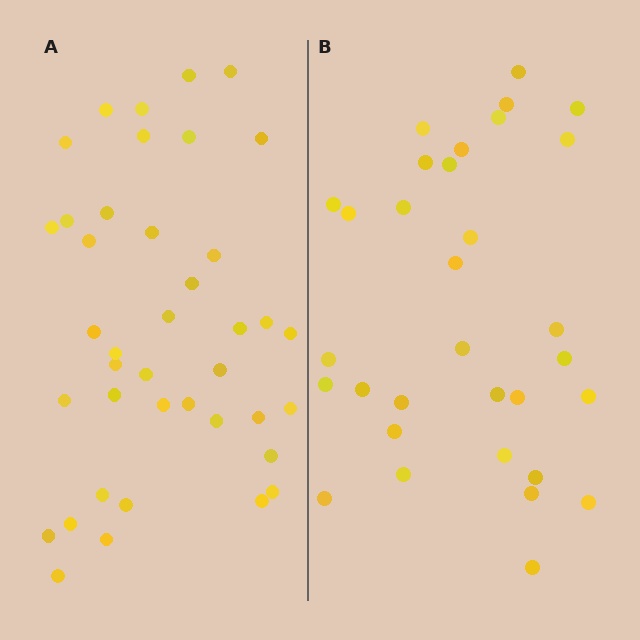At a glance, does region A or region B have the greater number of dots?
Region A (the left region) has more dots.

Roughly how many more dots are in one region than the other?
Region A has roughly 8 or so more dots than region B.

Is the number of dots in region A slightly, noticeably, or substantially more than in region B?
Region A has noticeably more, but not dramatically so. The ratio is roughly 1.2 to 1.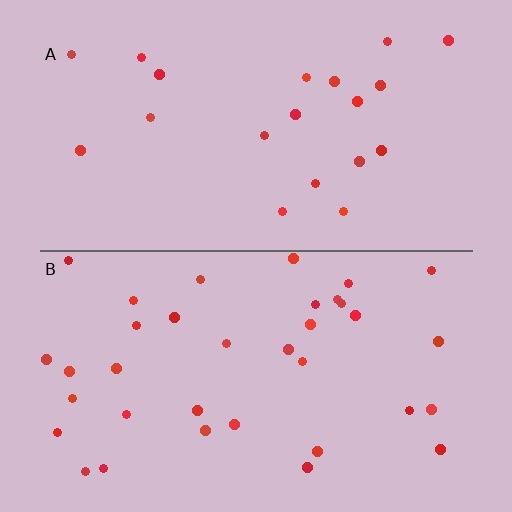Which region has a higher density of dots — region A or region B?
B (the bottom).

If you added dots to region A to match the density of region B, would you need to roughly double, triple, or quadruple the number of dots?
Approximately double.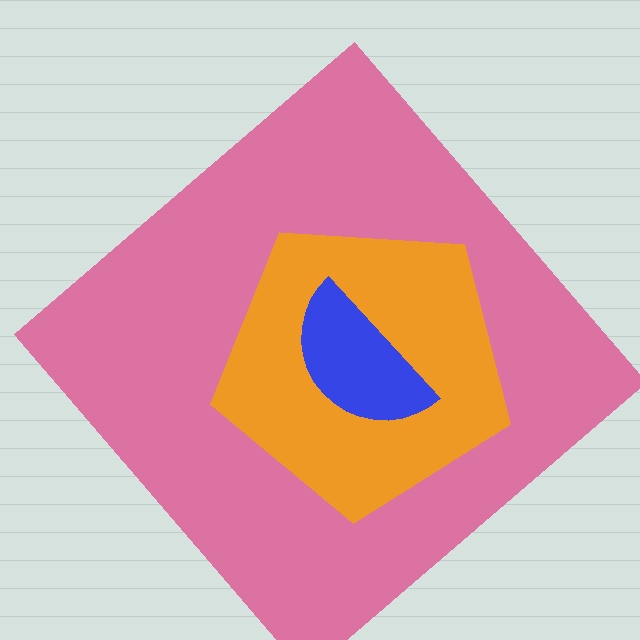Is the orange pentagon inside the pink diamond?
Yes.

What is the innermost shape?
The blue semicircle.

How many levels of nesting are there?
3.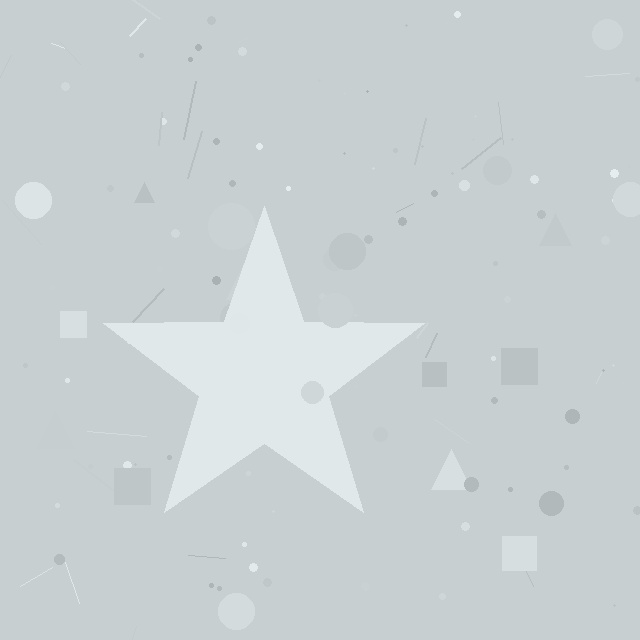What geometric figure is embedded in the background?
A star is embedded in the background.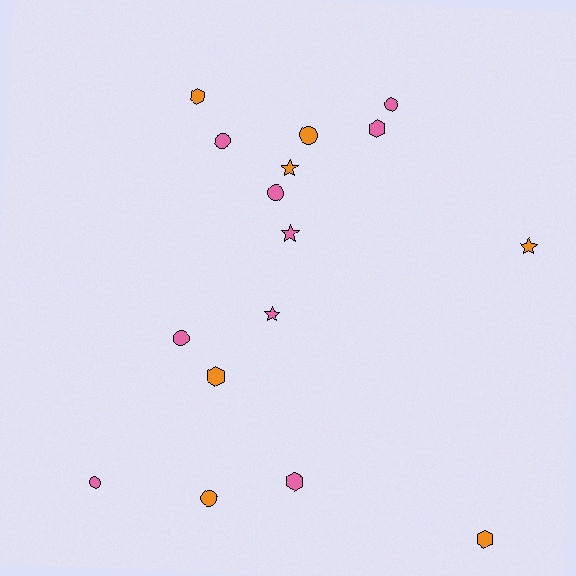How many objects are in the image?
There are 16 objects.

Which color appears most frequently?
Pink, with 9 objects.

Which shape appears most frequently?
Circle, with 7 objects.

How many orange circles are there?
There are 2 orange circles.